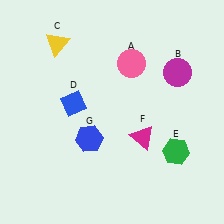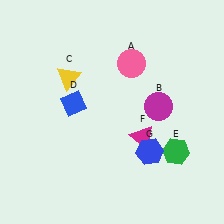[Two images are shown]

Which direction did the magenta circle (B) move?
The magenta circle (B) moved down.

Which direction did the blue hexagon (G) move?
The blue hexagon (G) moved right.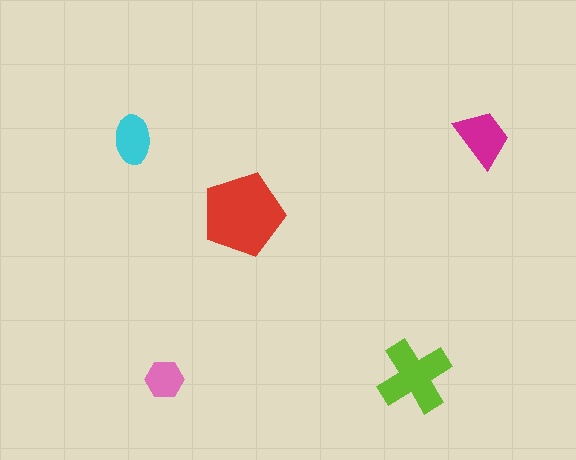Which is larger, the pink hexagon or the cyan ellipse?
The cyan ellipse.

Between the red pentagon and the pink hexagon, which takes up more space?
The red pentagon.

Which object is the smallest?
The pink hexagon.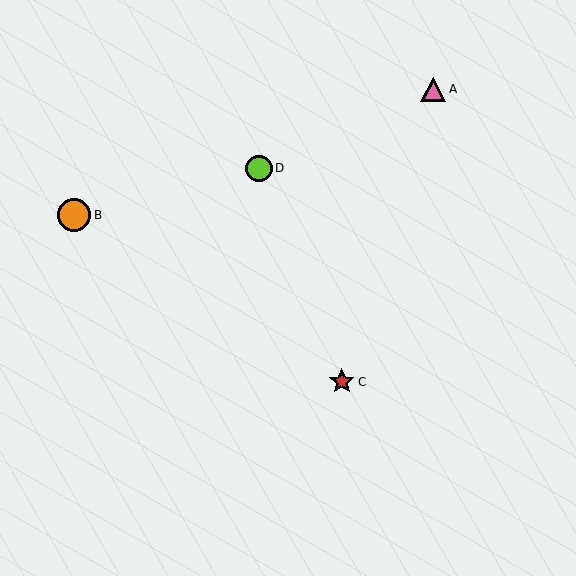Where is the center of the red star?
The center of the red star is at (342, 382).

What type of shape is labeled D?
Shape D is a lime circle.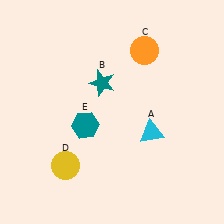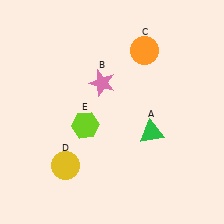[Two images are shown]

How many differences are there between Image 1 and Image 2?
There are 3 differences between the two images.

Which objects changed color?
A changed from cyan to green. B changed from teal to pink. E changed from teal to lime.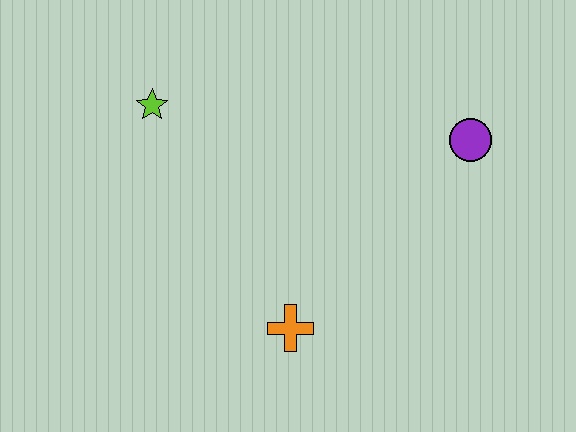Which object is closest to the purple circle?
The orange cross is closest to the purple circle.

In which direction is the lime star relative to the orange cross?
The lime star is above the orange cross.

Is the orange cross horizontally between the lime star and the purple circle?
Yes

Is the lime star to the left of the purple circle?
Yes